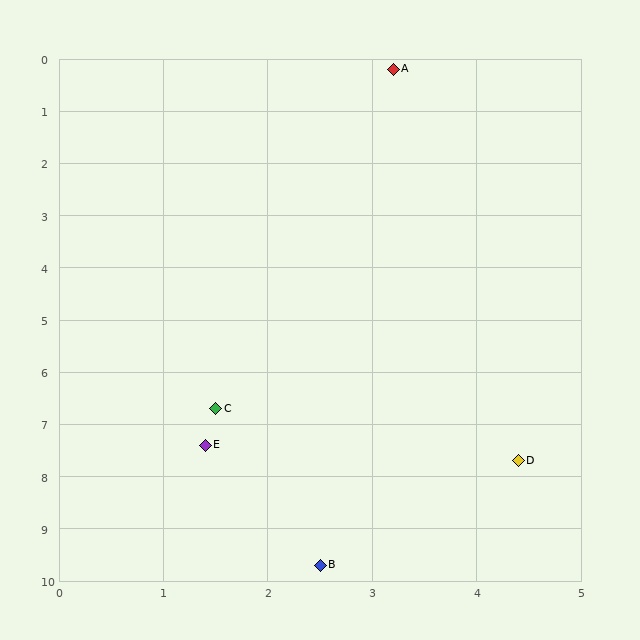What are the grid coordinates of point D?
Point D is at approximately (4.4, 7.7).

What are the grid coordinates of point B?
Point B is at approximately (2.5, 9.7).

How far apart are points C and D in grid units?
Points C and D are about 3.1 grid units apart.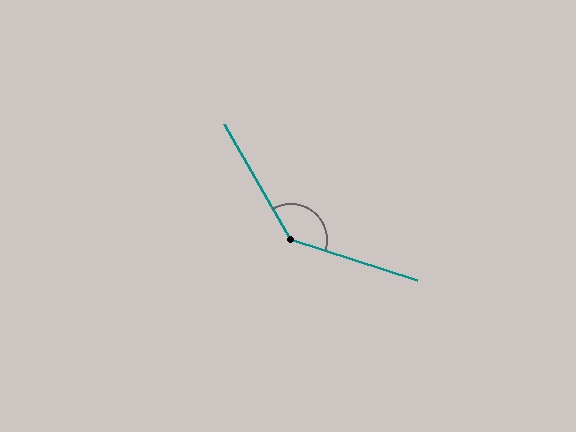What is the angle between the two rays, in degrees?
Approximately 138 degrees.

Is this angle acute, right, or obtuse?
It is obtuse.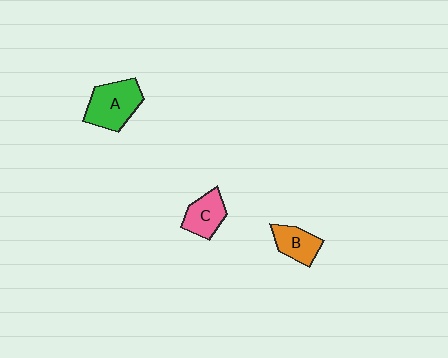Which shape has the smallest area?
Shape B (orange).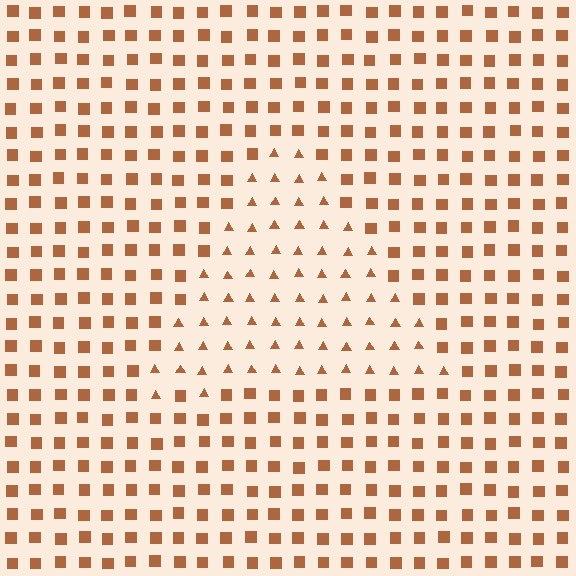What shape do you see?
I see a triangle.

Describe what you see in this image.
The image is filled with small brown elements arranged in a uniform grid. A triangle-shaped region contains triangles, while the surrounding area contains squares. The boundary is defined purely by the change in element shape.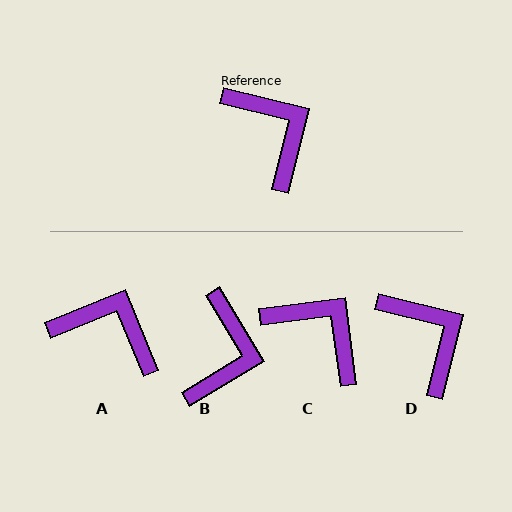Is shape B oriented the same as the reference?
No, it is off by about 45 degrees.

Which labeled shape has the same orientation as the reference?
D.